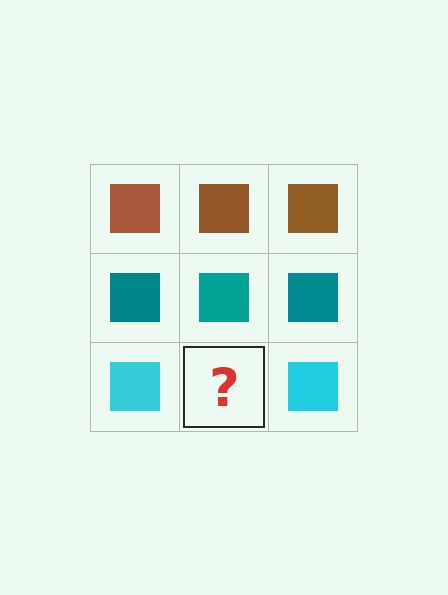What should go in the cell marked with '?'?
The missing cell should contain a cyan square.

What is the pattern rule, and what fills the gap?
The rule is that each row has a consistent color. The gap should be filled with a cyan square.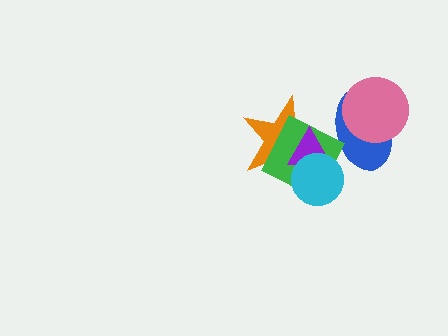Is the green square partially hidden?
Yes, it is partially covered by another shape.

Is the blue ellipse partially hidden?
Yes, it is partially covered by another shape.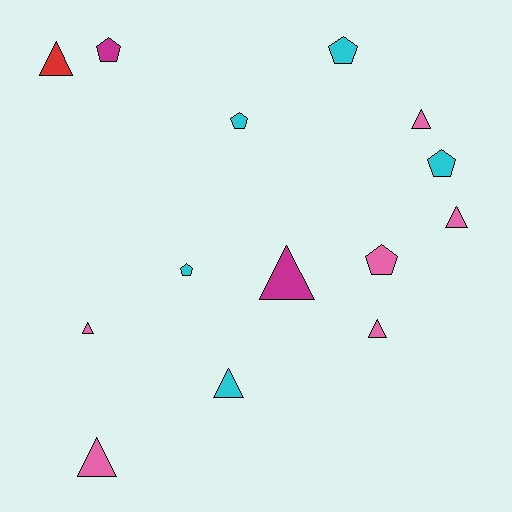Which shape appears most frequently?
Triangle, with 8 objects.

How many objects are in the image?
There are 14 objects.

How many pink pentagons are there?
There is 1 pink pentagon.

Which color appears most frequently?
Pink, with 6 objects.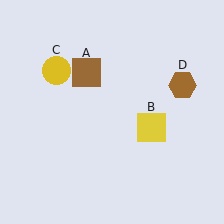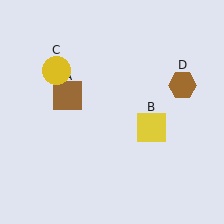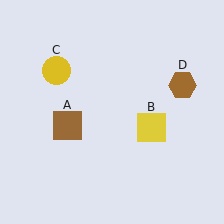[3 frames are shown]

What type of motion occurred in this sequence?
The brown square (object A) rotated counterclockwise around the center of the scene.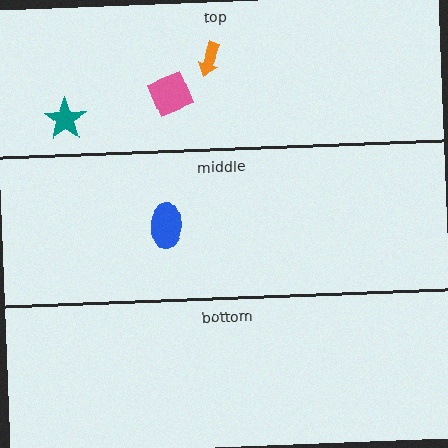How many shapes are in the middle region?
1.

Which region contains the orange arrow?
The top region.